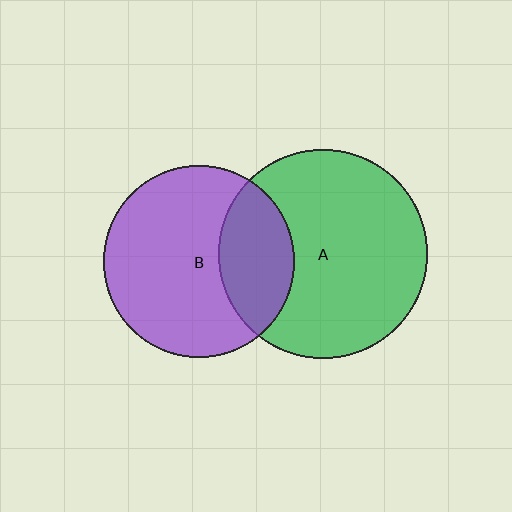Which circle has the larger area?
Circle A (green).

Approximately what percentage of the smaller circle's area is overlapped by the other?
Approximately 30%.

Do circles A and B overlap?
Yes.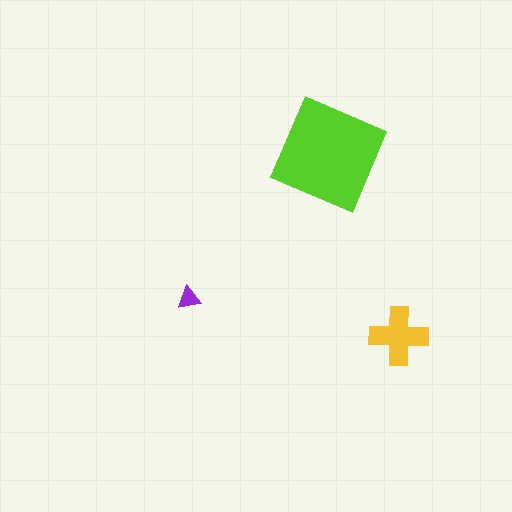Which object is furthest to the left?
The purple triangle is leftmost.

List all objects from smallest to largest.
The purple triangle, the yellow cross, the lime diamond.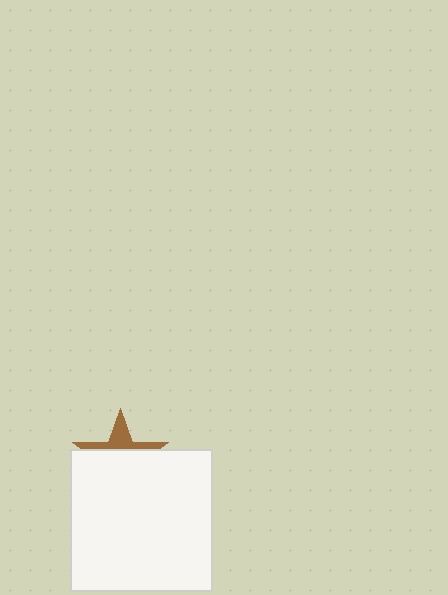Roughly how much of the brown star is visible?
A small part of it is visible (roughly 36%).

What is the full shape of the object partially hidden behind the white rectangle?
The partially hidden object is a brown star.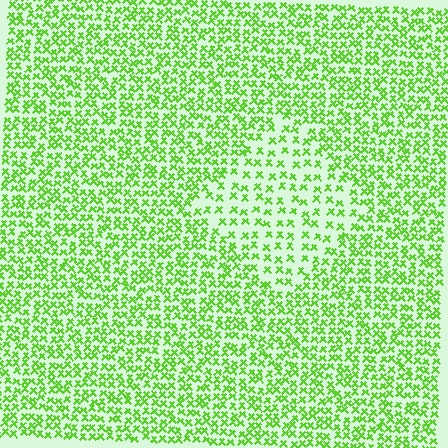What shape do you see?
I see a diamond.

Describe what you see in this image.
The image contains small lime elements arranged at two different densities. A diamond-shaped region is visible where the elements are less densely packed than the surrounding area.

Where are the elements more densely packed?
The elements are more densely packed outside the diamond boundary.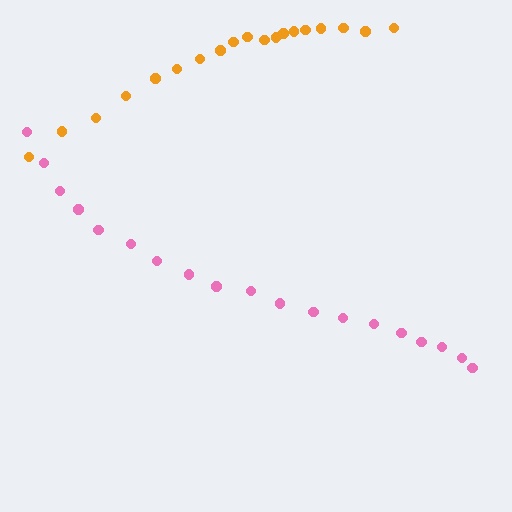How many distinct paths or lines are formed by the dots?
There are 2 distinct paths.